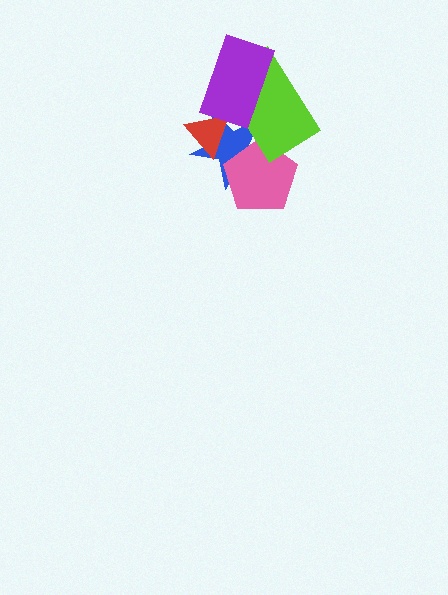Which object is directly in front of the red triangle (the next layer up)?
The lime rectangle is directly in front of the red triangle.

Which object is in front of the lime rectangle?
The purple rectangle is in front of the lime rectangle.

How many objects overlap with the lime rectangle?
4 objects overlap with the lime rectangle.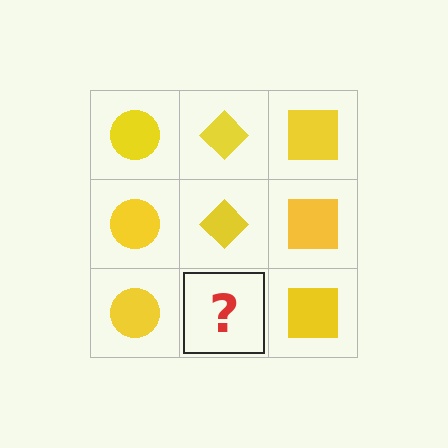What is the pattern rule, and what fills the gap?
The rule is that each column has a consistent shape. The gap should be filled with a yellow diamond.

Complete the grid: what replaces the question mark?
The question mark should be replaced with a yellow diamond.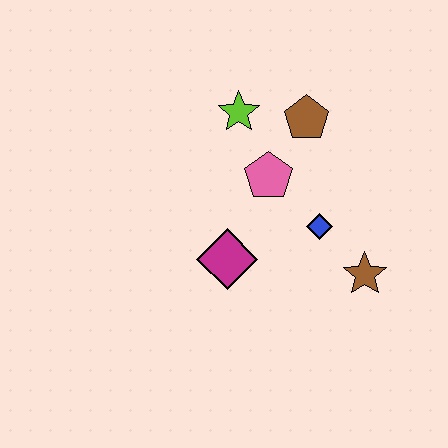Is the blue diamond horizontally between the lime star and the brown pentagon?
No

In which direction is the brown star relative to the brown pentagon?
The brown star is below the brown pentagon.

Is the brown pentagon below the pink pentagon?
No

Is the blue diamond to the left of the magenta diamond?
No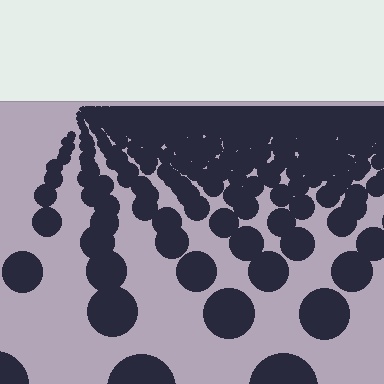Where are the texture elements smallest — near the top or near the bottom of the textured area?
Near the top.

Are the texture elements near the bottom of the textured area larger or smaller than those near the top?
Larger. Near the bottom, elements are closer to the viewer and appear at a bigger on-screen size.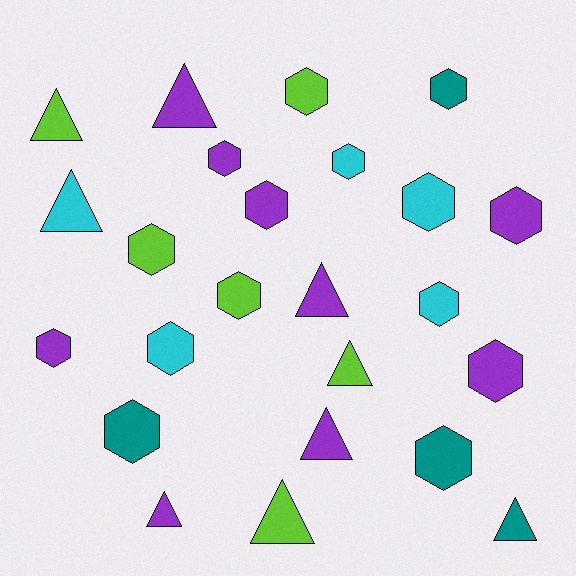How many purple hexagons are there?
There are 5 purple hexagons.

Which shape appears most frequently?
Hexagon, with 15 objects.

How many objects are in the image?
There are 24 objects.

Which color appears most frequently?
Purple, with 9 objects.